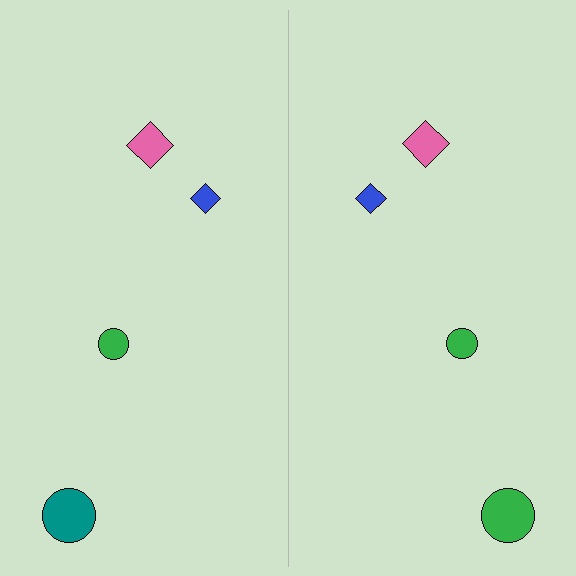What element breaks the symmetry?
The green circle on the right side breaks the symmetry — its mirror counterpart is teal.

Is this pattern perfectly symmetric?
No, the pattern is not perfectly symmetric. The green circle on the right side breaks the symmetry — its mirror counterpart is teal.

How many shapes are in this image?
There are 8 shapes in this image.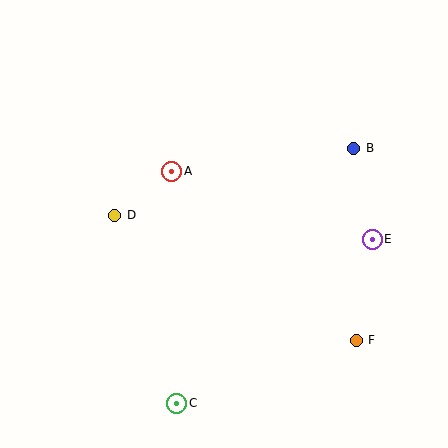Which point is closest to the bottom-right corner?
Point F is closest to the bottom-right corner.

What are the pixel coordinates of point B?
Point B is at (354, 148).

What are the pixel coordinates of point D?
Point D is at (115, 215).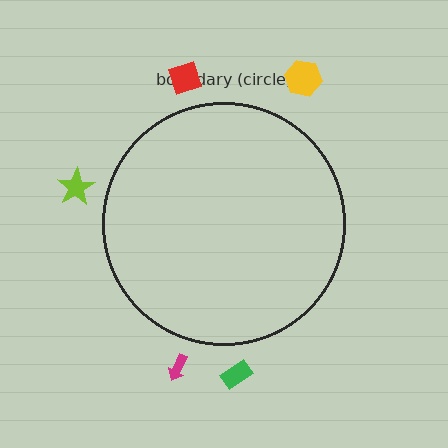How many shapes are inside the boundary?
0 inside, 5 outside.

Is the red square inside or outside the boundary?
Outside.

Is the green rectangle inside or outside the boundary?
Outside.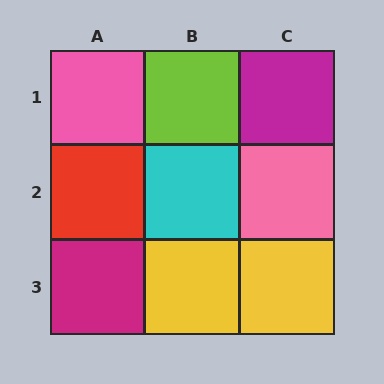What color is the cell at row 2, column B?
Cyan.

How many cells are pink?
2 cells are pink.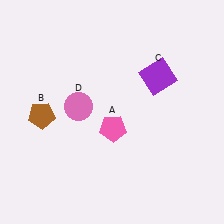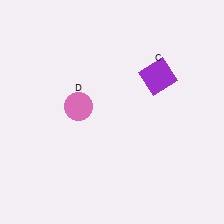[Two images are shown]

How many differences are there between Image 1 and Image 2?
There are 2 differences between the two images.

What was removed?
The pink pentagon (A), the brown pentagon (B) were removed in Image 2.